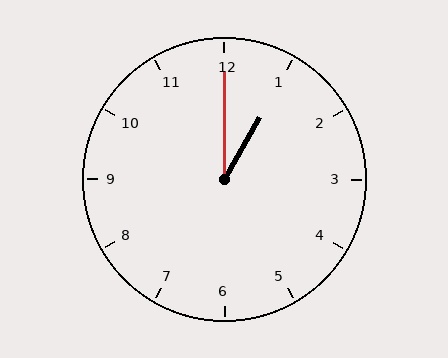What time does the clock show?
1:00.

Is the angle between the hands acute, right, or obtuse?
It is acute.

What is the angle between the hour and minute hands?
Approximately 30 degrees.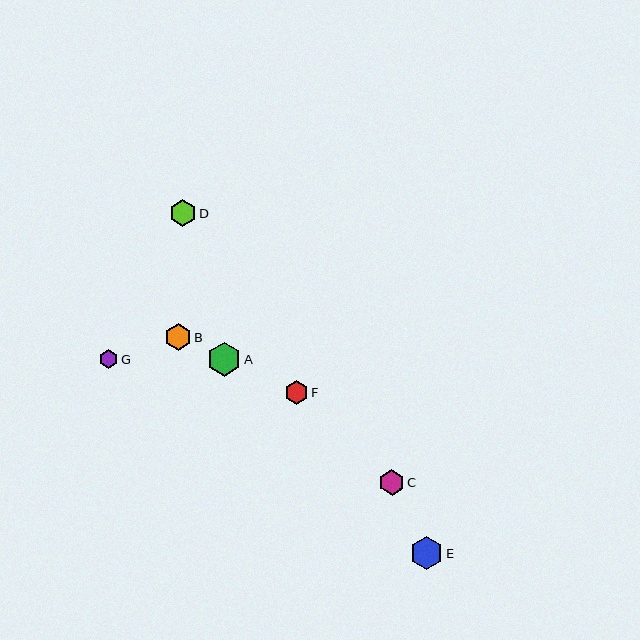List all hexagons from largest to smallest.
From largest to smallest: A, E, D, B, C, F, G.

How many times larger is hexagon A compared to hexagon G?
Hexagon A is approximately 1.8 times the size of hexagon G.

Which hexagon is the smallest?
Hexagon G is the smallest with a size of approximately 18 pixels.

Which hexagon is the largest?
Hexagon A is the largest with a size of approximately 33 pixels.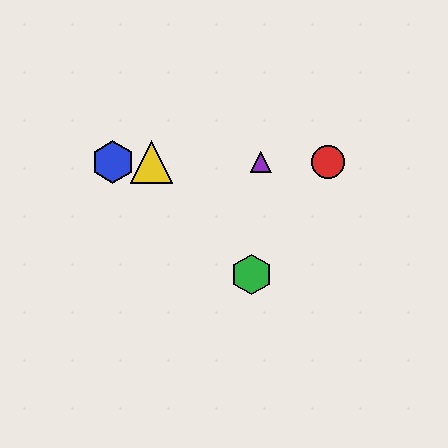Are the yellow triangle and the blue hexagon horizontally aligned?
Yes, both are at y≈162.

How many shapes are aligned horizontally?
4 shapes (the red circle, the blue hexagon, the yellow triangle, the purple triangle) are aligned horizontally.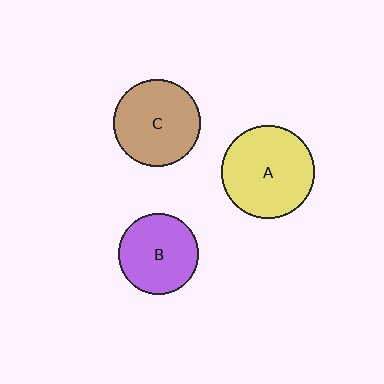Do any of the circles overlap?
No, none of the circles overlap.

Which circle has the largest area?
Circle A (yellow).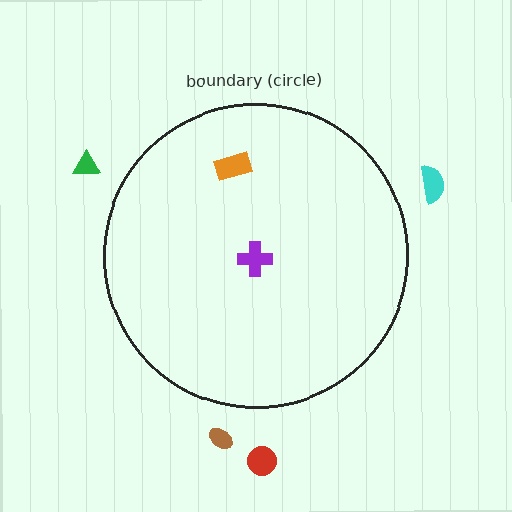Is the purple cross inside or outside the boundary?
Inside.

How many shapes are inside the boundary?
2 inside, 4 outside.